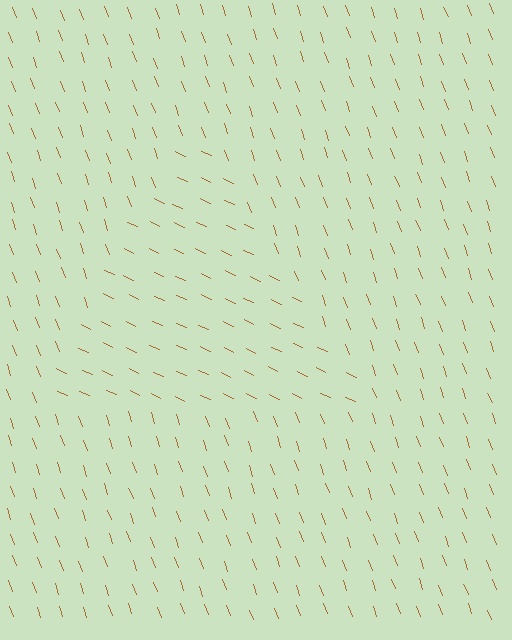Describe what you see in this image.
The image is filled with small brown line segments. A triangle region in the image has lines oriented differently from the surrounding lines, creating a visible texture boundary.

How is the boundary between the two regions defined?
The boundary is defined purely by a change in line orientation (approximately 45 degrees difference). All lines are the same color and thickness.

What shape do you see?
I see a triangle.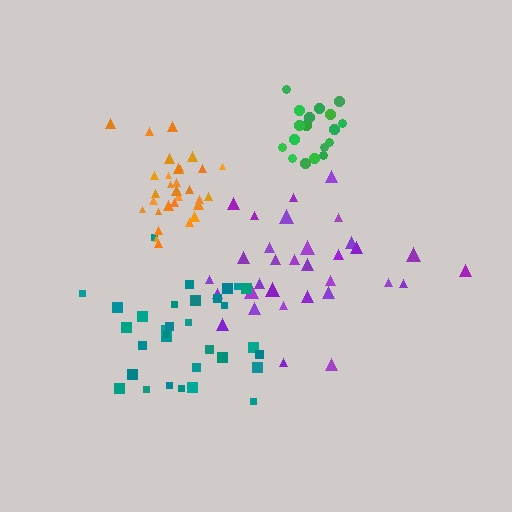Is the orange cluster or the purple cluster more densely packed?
Orange.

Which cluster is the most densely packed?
Green.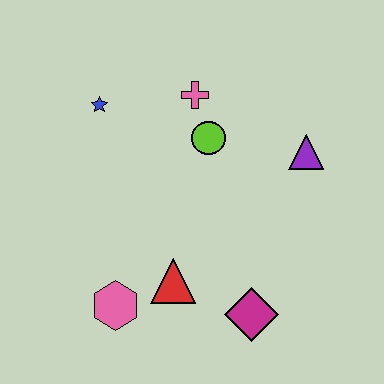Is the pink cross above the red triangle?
Yes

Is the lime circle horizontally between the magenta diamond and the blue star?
Yes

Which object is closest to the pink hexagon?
The red triangle is closest to the pink hexagon.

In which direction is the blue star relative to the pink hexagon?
The blue star is above the pink hexagon.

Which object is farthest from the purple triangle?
The pink hexagon is farthest from the purple triangle.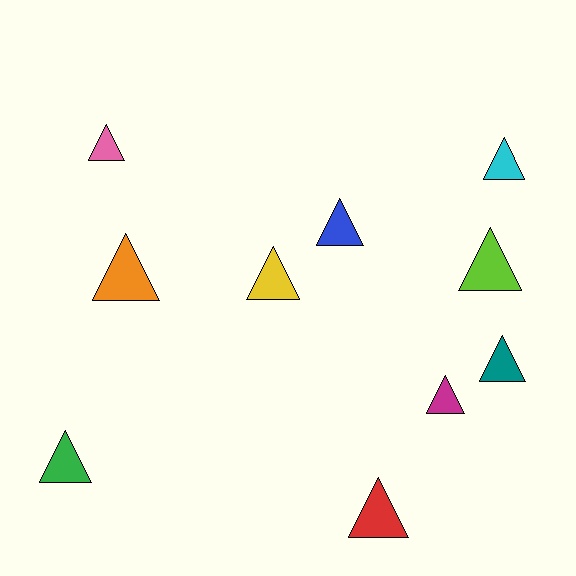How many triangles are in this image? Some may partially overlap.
There are 10 triangles.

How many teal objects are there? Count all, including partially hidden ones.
There is 1 teal object.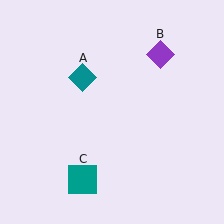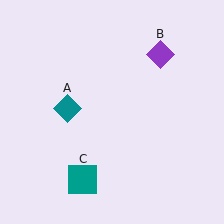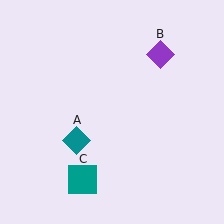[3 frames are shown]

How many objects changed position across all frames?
1 object changed position: teal diamond (object A).